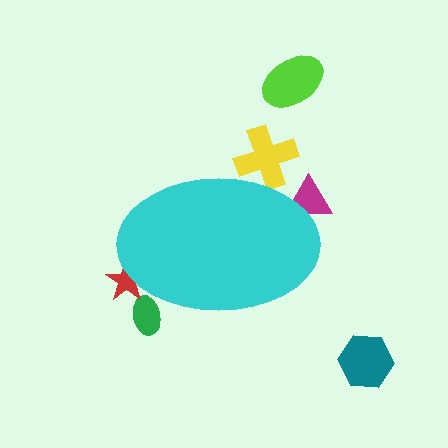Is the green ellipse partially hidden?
Yes, the green ellipse is partially hidden behind the cyan ellipse.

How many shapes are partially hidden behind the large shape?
4 shapes are partially hidden.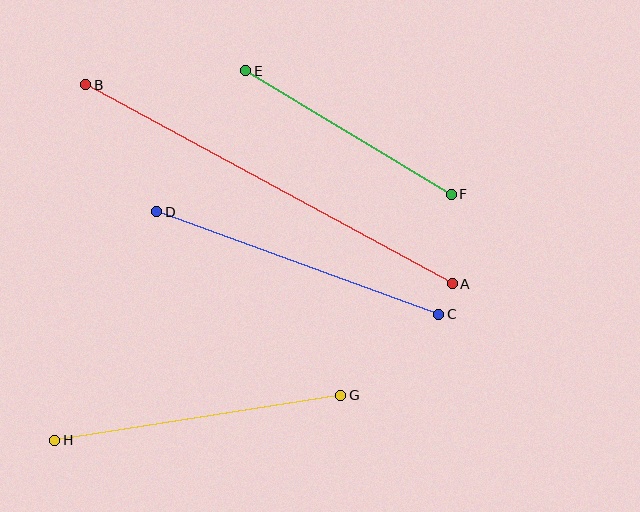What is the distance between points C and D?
The distance is approximately 300 pixels.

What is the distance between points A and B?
The distance is approximately 417 pixels.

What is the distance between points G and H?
The distance is approximately 290 pixels.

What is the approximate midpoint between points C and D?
The midpoint is at approximately (298, 263) pixels.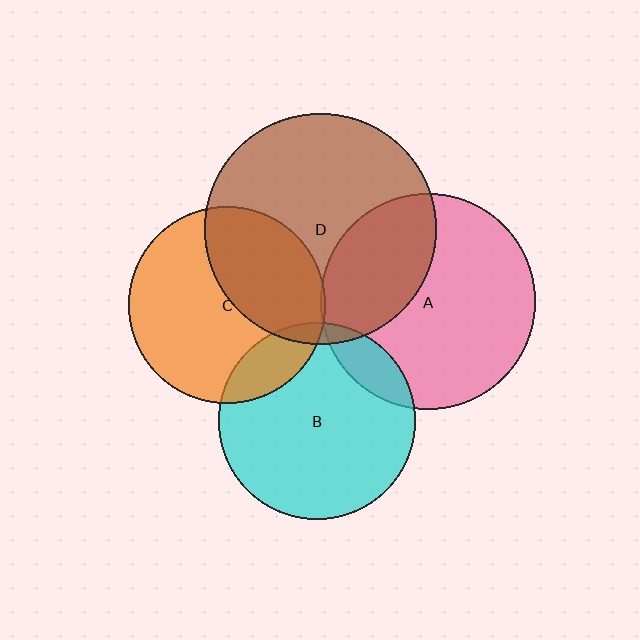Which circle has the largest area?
Circle D (brown).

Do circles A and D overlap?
Yes.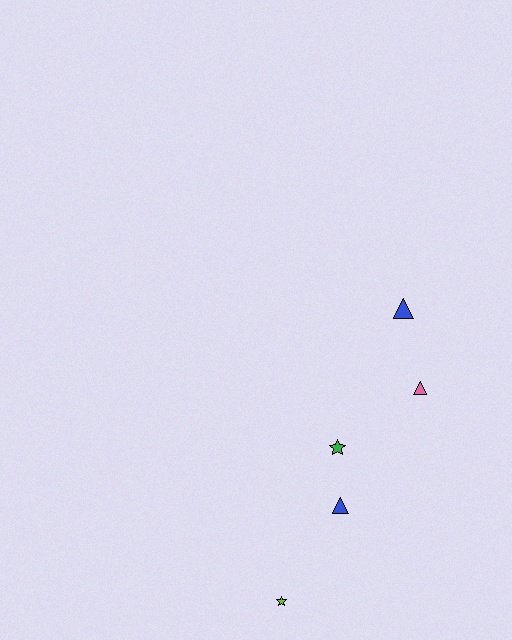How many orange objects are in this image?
There are no orange objects.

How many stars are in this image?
There are 2 stars.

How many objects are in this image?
There are 5 objects.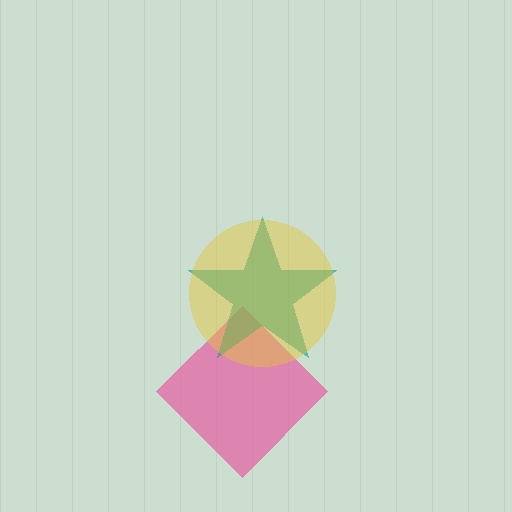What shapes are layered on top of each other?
The layered shapes are: a pink diamond, a teal star, a yellow circle.